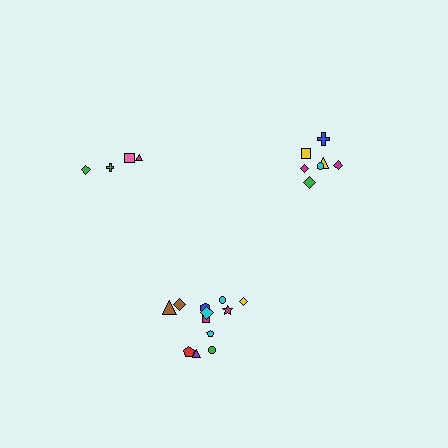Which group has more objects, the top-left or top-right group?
The top-right group.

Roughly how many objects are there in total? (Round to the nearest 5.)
Roughly 25 objects in total.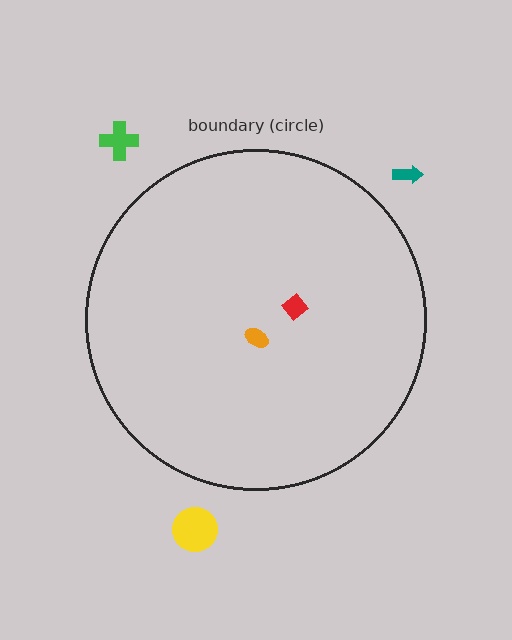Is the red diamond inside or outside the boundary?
Inside.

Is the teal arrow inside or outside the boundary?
Outside.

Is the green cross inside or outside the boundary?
Outside.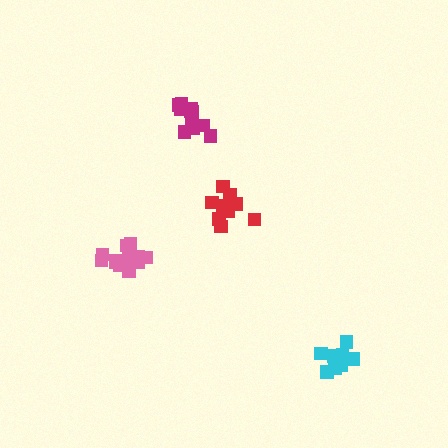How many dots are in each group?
Group 1: 10 dots, Group 2: 12 dots, Group 3: 10 dots, Group 4: 13 dots (45 total).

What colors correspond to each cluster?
The clusters are colored: cyan, magenta, red, pink.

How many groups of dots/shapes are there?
There are 4 groups.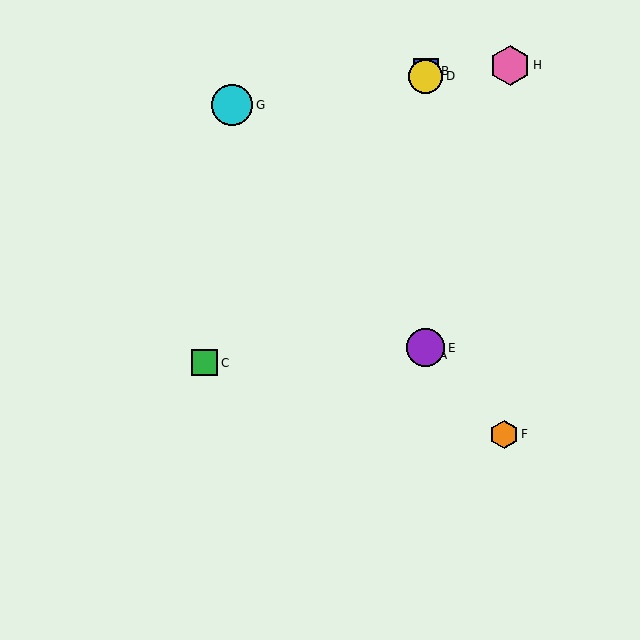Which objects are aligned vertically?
Objects A, B, D, E are aligned vertically.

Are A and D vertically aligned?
Yes, both are at x≈426.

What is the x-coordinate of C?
Object C is at x≈205.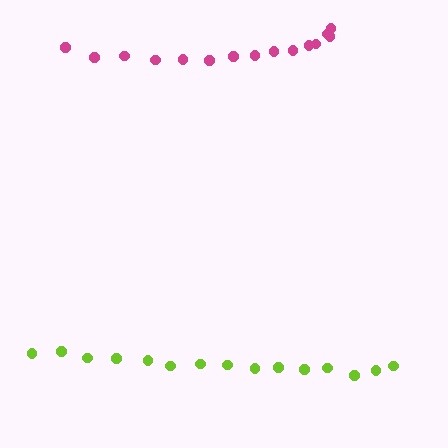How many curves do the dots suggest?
There are 2 distinct paths.